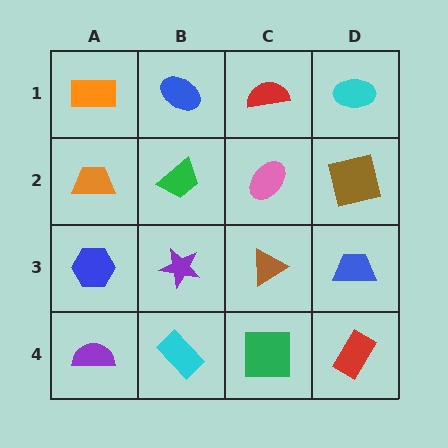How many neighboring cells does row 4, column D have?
2.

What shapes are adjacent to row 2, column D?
A cyan ellipse (row 1, column D), a blue trapezoid (row 3, column D), a pink ellipse (row 2, column C).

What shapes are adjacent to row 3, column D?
A brown square (row 2, column D), a red rectangle (row 4, column D), a brown triangle (row 3, column C).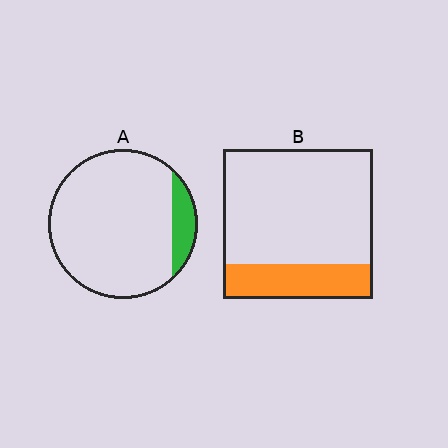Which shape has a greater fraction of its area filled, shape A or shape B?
Shape B.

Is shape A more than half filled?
No.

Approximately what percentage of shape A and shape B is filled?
A is approximately 10% and B is approximately 25%.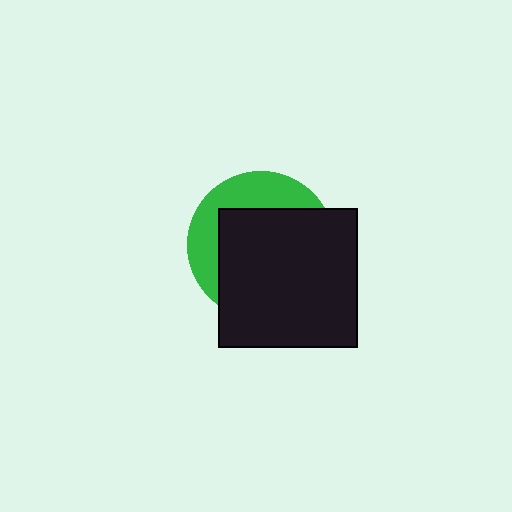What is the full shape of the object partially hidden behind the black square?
The partially hidden object is a green circle.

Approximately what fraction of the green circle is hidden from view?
Roughly 68% of the green circle is hidden behind the black square.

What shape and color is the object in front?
The object in front is a black square.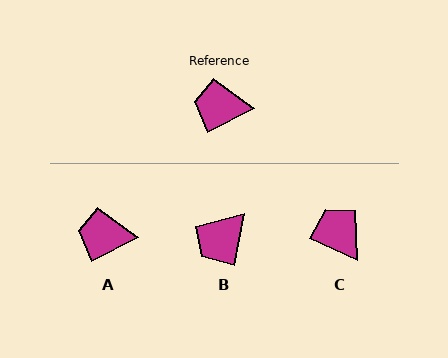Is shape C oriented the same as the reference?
No, it is off by about 52 degrees.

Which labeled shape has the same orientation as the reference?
A.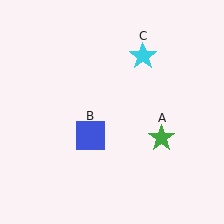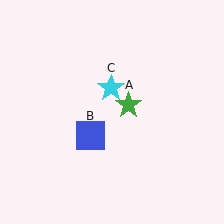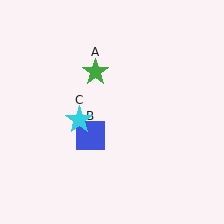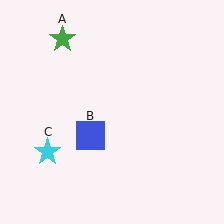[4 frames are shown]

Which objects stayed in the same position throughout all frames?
Blue square (object B) remained stationary.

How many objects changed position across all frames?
2 objects changed position: green star (object A), cyan star (object C).